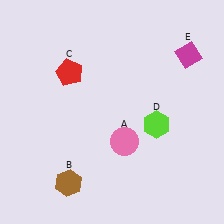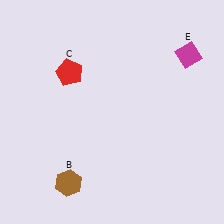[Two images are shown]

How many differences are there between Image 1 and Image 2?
There are 2 differences between the two images.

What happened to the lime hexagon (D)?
The lime hexagon (D) was removed in Image 2. It was in the bottom-right area of Image 1.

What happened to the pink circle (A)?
The pink circle (A) was removed in Image 2. It was in the bottom-right area of Image 1.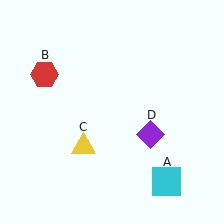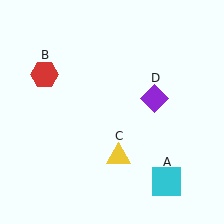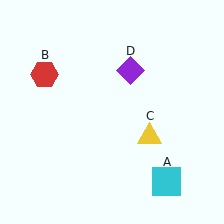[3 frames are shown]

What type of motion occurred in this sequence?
The yellow triangle (object C), purple diamond (object D) rotated counterclockwise around the center of the scene.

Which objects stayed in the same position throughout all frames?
Cyan square (object A) and red hexagon (object B) remained stationary.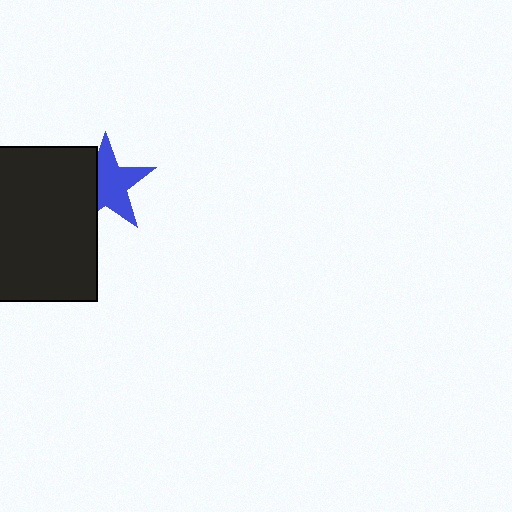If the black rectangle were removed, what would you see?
You would see the complete blue star.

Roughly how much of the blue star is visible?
Most of it is visible (roughly 67%).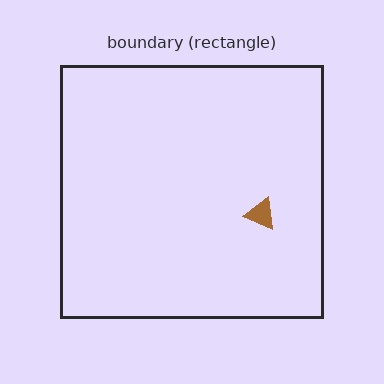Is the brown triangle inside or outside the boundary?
Inside.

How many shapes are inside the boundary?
1 inside, 0 outside.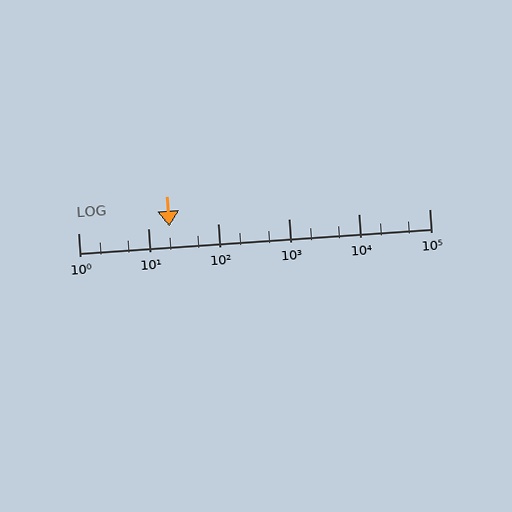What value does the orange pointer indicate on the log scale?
The pointer indicates approximately 20.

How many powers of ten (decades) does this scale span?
The scale spans 5 decades, from 1 to 100000.